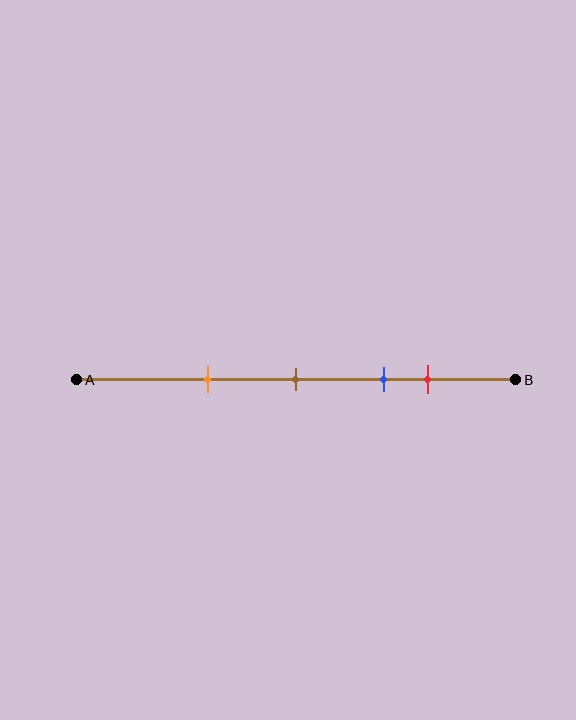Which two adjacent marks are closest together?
The blue and red marks are the closest adjacent pair.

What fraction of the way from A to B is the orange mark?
The orange mark is approximately 30% (0.3) of the way from A to B.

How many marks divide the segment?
There are 4 marks dividing the segment.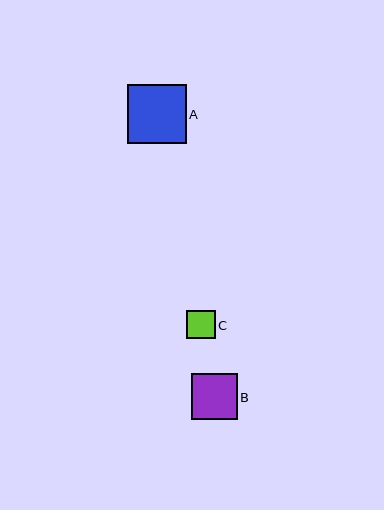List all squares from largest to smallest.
From largest to smallest: A, B, C.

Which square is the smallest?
Square C is the smallest with a size of approximately 28 pixels.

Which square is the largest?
Square A is the largest with a size of approximately 59 pixels.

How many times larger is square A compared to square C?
Square A is approximately 2.1 times the size of square C.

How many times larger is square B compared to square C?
Square B is approximately 1.6 times the size of square C.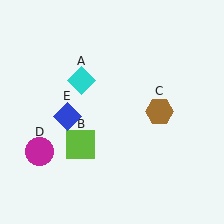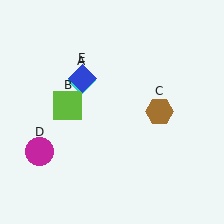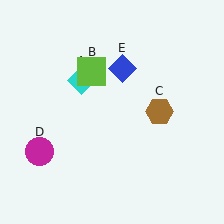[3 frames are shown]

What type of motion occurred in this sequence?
The lime square (object B), blue diamond (object E) rotated clockwise around the center of the scene.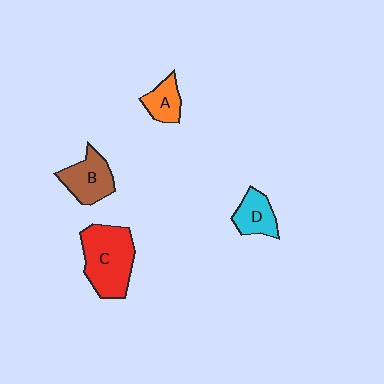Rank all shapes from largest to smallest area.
From largest to smallest: C (red), B (brown), D (cyan), A (orange).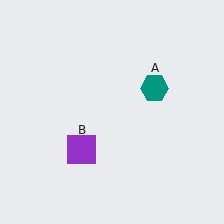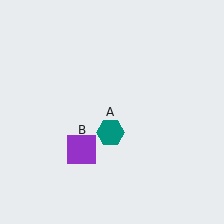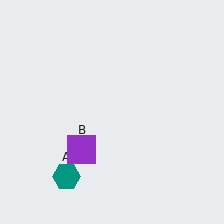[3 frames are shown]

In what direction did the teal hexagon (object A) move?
The teal hexagon (object A) moved down and to the left.